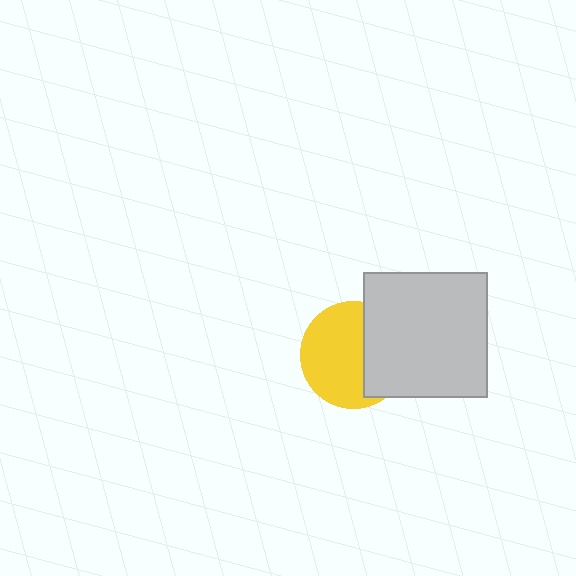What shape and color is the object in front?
The object in front is a light gray square.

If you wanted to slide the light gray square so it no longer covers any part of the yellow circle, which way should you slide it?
Slide it right — that is the most direct way to separate the two shapes.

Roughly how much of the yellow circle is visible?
About half of it is visible (roughly 63%).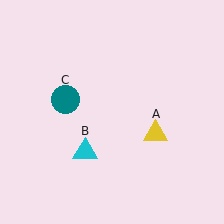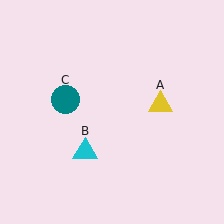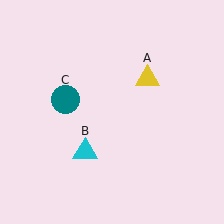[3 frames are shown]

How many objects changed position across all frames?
1 object changed position: yellow triangle (object A).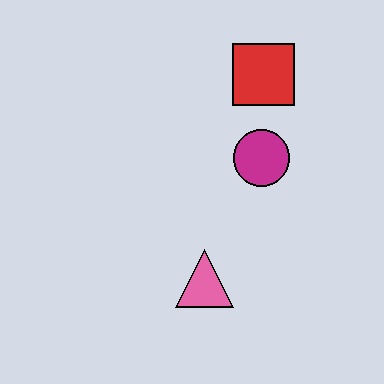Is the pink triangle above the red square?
No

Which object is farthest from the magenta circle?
The pink triangle is farthest from the magenta circle.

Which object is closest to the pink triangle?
The magenta circle is closest to the pink triangle.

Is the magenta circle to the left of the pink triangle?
No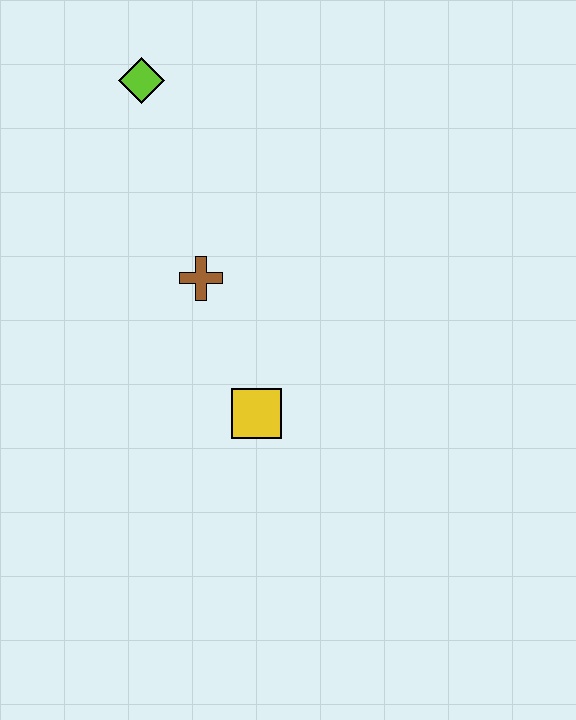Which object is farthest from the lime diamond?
The yellow square is farthest from the lime diamond.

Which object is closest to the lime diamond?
The brown cross is closest to the lime diamond.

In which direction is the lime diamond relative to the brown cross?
The lime diamond is above the brown cross.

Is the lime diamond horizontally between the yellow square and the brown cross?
No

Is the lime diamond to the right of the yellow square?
No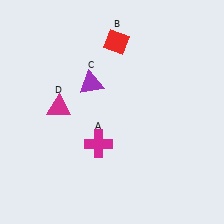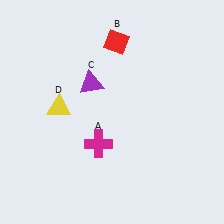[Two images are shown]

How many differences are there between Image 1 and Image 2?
There is 1 difference between the two images.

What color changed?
The triangle (D) changed from magenta in Image 1 to yellow in Image 2.